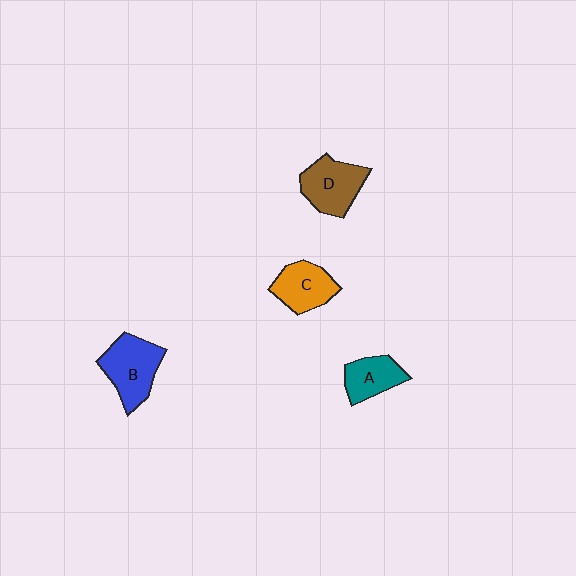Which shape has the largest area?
Shape B (blue).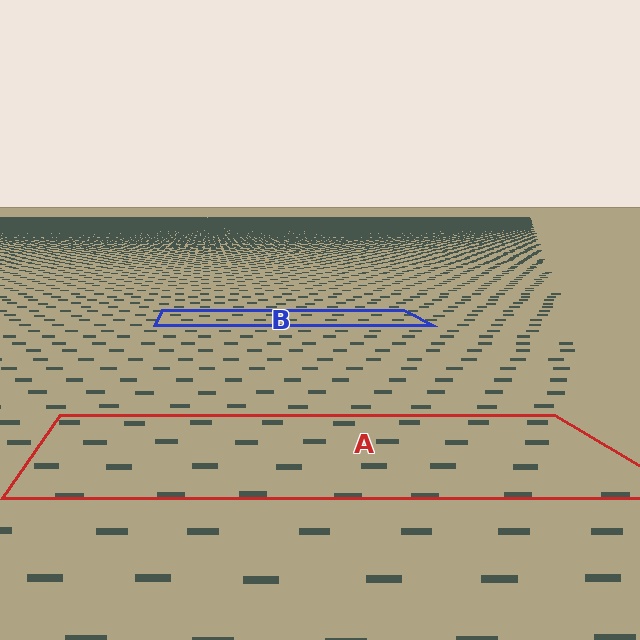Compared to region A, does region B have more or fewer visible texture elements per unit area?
Region B has more texture elements per unit area — they are packed more densely because it is farther away.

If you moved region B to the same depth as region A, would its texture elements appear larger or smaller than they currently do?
They would appear larger. At a closer depth, the same texture elements are projected at a bigger on-screen size.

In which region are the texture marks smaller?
The texture marks are smaller in region B, because it is farther away.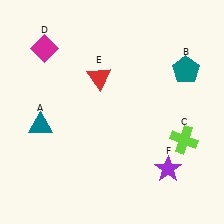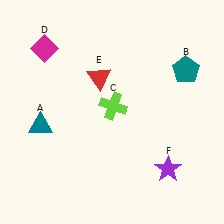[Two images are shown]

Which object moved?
The lime cross (C) moved left.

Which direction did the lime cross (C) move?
The lime cross (C) moved left.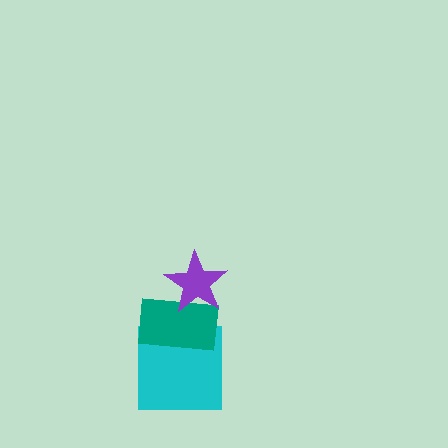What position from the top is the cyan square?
The cyan square is 3rd from the top.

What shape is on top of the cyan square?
The teal rectangle is on top of the cyan square.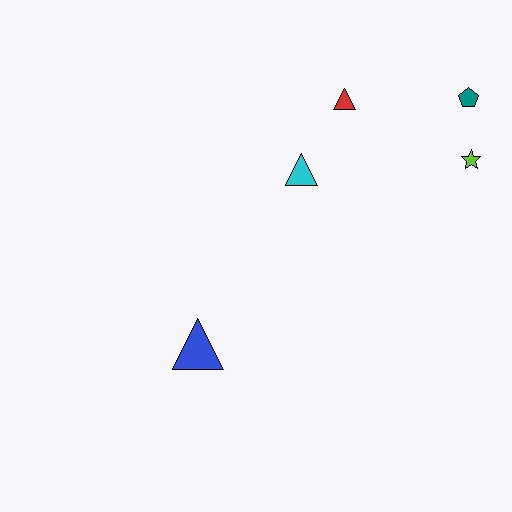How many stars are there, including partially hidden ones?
There is 1 star.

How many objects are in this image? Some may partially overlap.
There are 5 objects.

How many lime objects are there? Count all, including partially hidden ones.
There is 1 lime object.